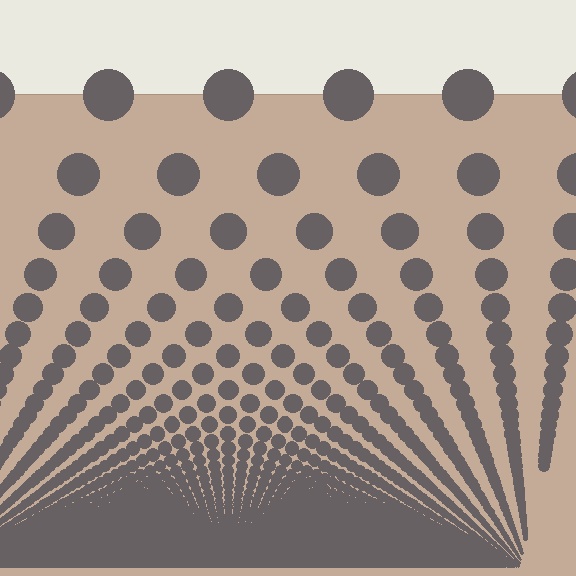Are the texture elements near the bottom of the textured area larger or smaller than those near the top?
Smaller. The gradient is inverted — elements near the bottom are smaller and denser.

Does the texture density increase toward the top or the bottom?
Density increases toward the bottom.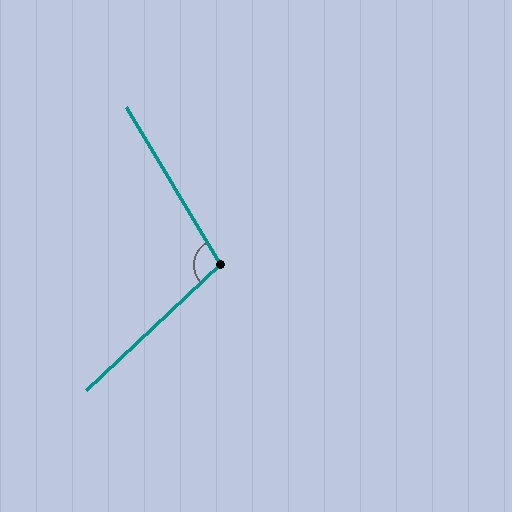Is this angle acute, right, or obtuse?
It is obtuse.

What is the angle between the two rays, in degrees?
Approximately 102 degrees.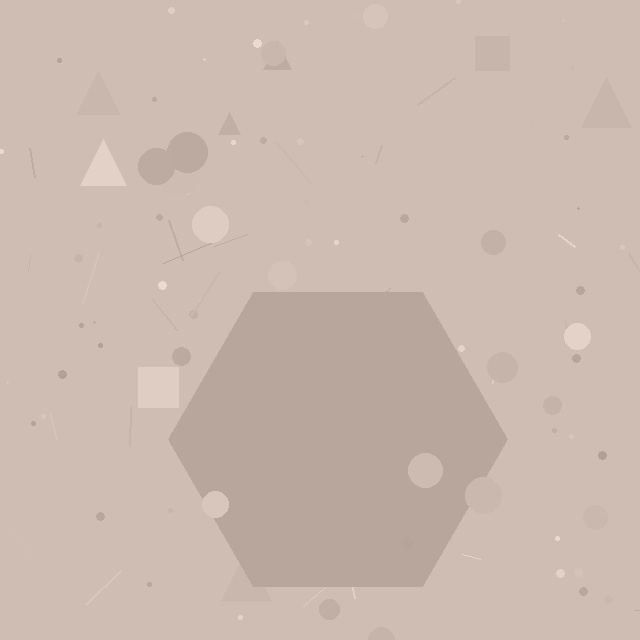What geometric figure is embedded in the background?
A hexagon is embedded in the background.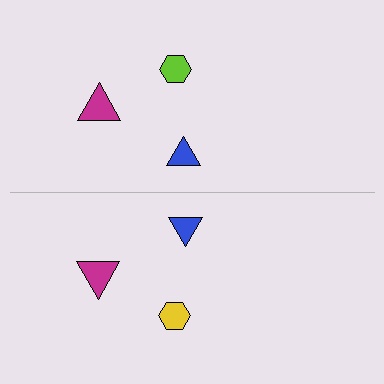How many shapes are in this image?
There are 6 shapes in this image.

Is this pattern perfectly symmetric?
No, the pattern is not perfectly symmetric. The yellow hexagon on the bottom side breaks the symmetry — its mirror counterpart is lime.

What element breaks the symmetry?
The yellow hexagon on the bottom side breaks the symmetry — its mirror counterpart is lime.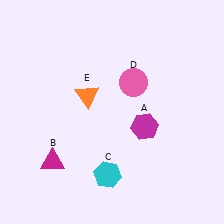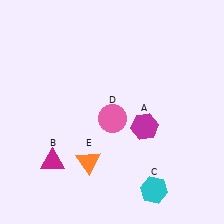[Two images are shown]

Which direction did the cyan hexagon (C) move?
The cyan hexagon (C) moved right.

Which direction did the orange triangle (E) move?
The orange triangle (E) moved down.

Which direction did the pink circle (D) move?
The pink circle (D) moved down.